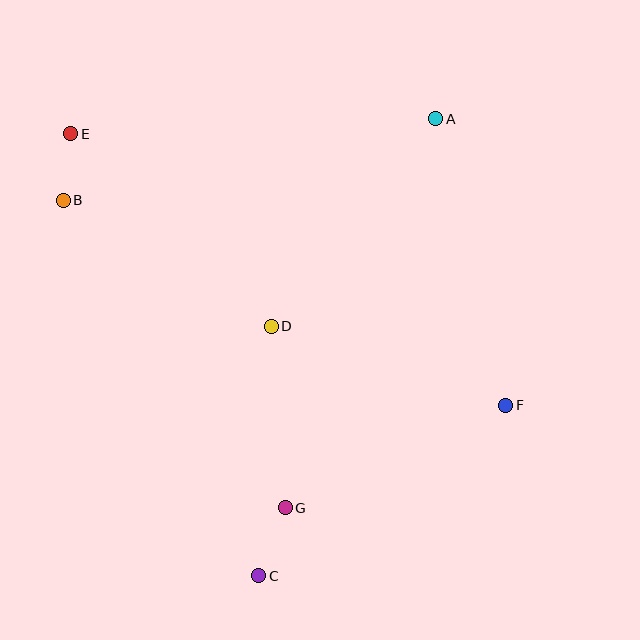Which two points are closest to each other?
Points B and E are closest to each other.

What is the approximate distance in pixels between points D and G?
The distance between D and G is approximately 182 pixels.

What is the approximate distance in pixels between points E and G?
The distance between E and G is approximately 431 pixels.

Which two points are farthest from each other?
Points E and F are farthest from each other.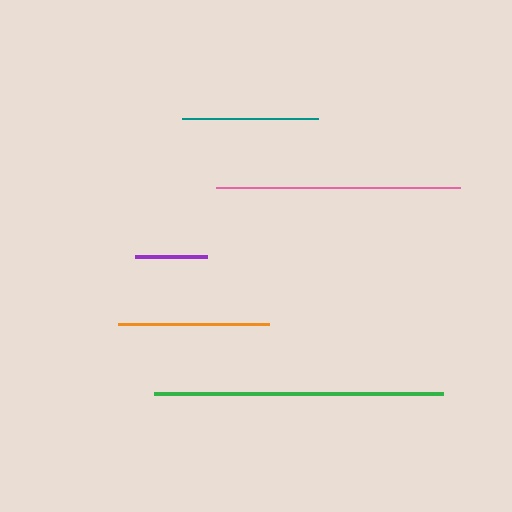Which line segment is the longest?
The green line is the longest at approximately 289 pixels.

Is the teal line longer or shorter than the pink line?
The pink line is longer than the teal line.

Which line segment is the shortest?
The purple line is the shortest at approximately 72 pixels.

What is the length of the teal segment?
The teal segment is approximately 137 pixels long.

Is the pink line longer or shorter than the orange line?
The pink line is longer than the orange line.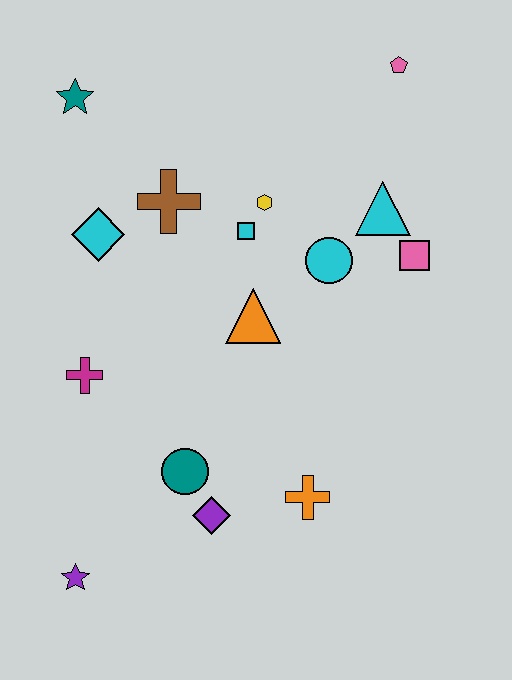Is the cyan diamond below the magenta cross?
No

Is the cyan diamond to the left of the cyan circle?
Yes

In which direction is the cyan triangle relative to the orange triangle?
The cyan triangle is to the right of the orange triangle.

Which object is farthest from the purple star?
The pink pentagon is farthest from the purple star.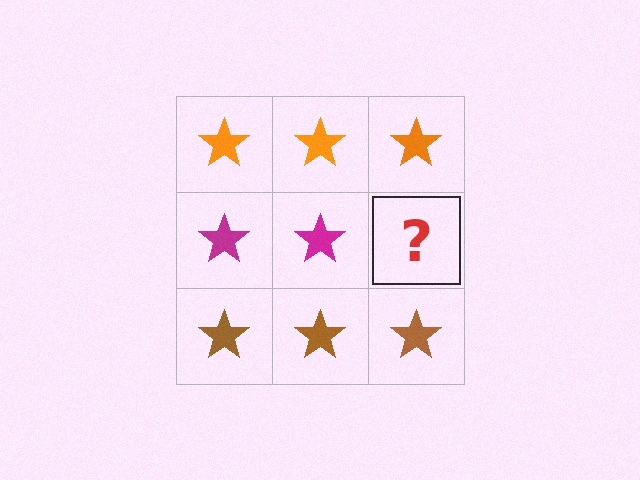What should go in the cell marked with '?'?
The missing cell should contain a magenta star.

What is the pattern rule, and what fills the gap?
The rule is that each row has a consistent color. The gap should be filled with a magenta star.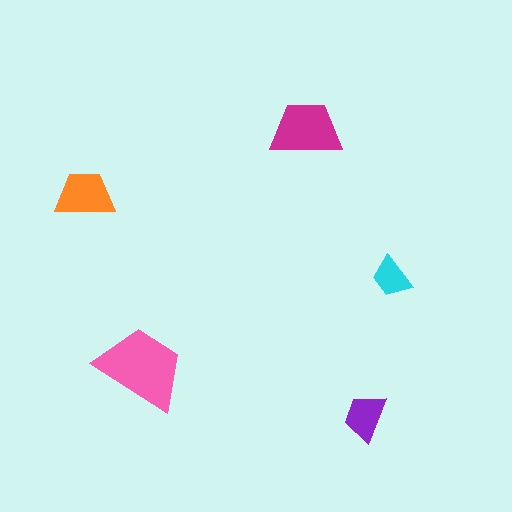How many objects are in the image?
There are 5 objects in the image.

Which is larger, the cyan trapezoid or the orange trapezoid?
The orange one.